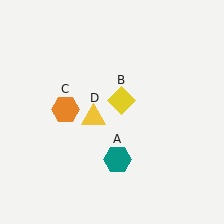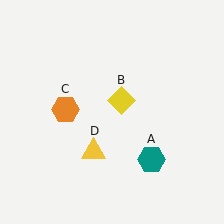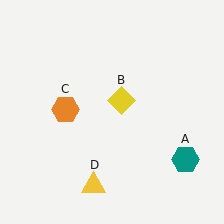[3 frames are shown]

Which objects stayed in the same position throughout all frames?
Yellow diamond (object B) and orange hexagon (object C) remained stationary.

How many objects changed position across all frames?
2 objects changed position: teal hexagon (object A), yellow triangle (object D).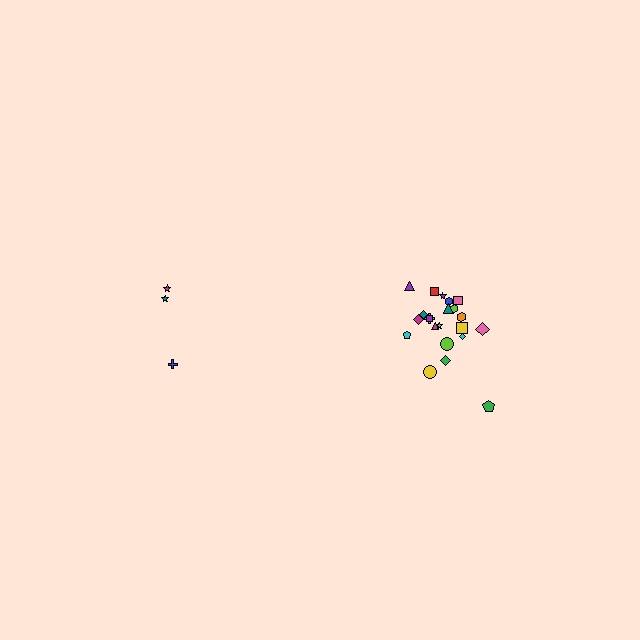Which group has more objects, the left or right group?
The right group.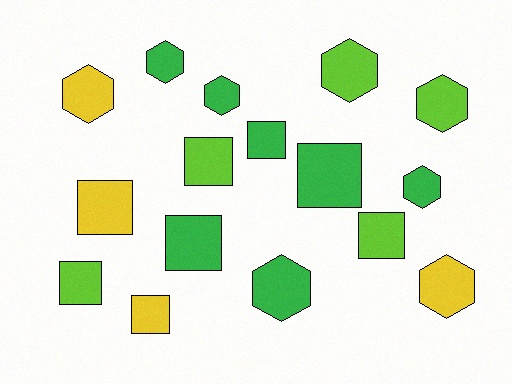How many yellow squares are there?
There are 2 yellow squares.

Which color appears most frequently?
Green, with 7 objects.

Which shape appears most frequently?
Square, with 8 objects.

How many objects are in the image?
There are 16 objects.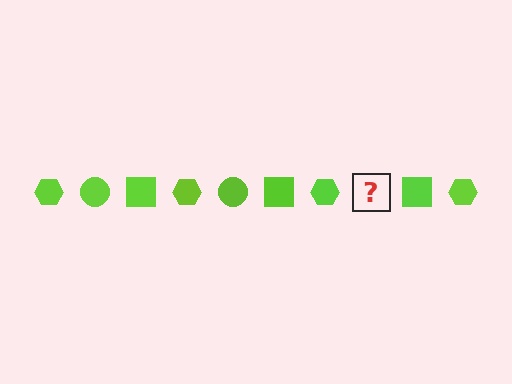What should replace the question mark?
The question mark should be replaced with a lime circle.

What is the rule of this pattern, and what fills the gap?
The rule is that the pattern cycles through hexagon, circle, square shapes in lime. The gap should be filled with a lime circle.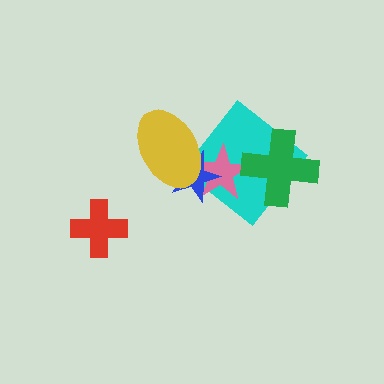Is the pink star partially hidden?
Yes, it is partially covered by another shape.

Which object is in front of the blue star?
The yellow ellipse is in front of the blue star.